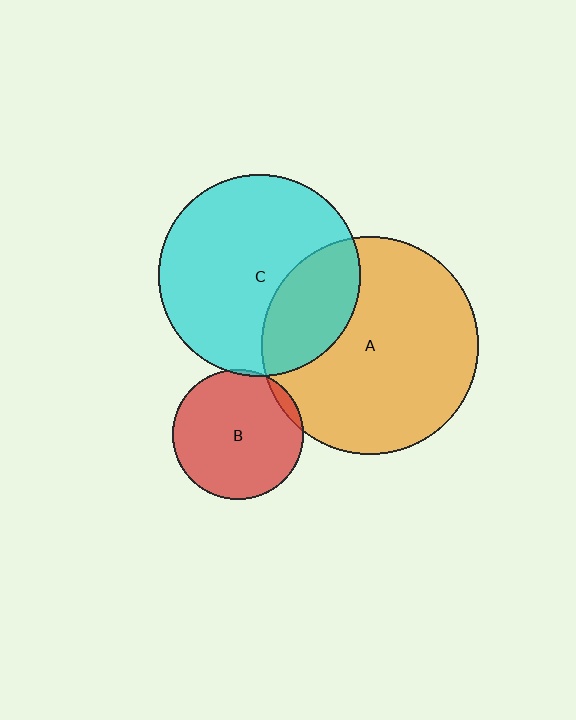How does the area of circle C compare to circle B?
Approximately 2.4 times.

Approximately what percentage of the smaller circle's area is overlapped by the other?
Approximately 5%.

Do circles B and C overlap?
Yes.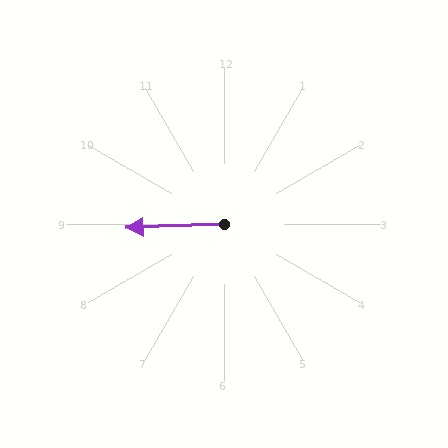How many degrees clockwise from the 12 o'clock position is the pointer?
Approximately 268 degrees.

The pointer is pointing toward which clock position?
Roughly 9 o'clock.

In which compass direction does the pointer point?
West.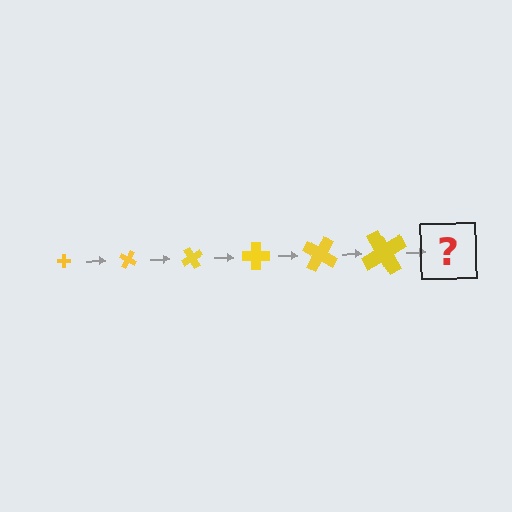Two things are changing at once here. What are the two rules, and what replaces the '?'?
The two rules are that the cross grows larger each step and it rotates 30 degrees each step. The '?' should be a cross, larger than the previous one and rotated 180 degrees from the start.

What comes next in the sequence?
The next element should be a cross, larger than the previous one and rotated 180 degrees from the start.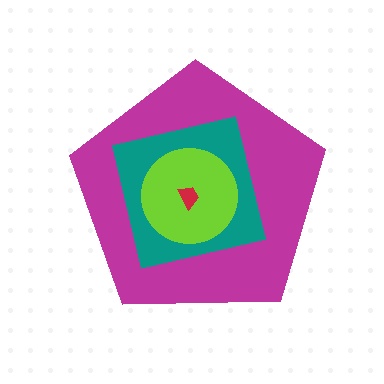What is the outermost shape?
The magenta pentagon.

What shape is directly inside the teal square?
The lime circle.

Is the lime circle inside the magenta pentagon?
Yes.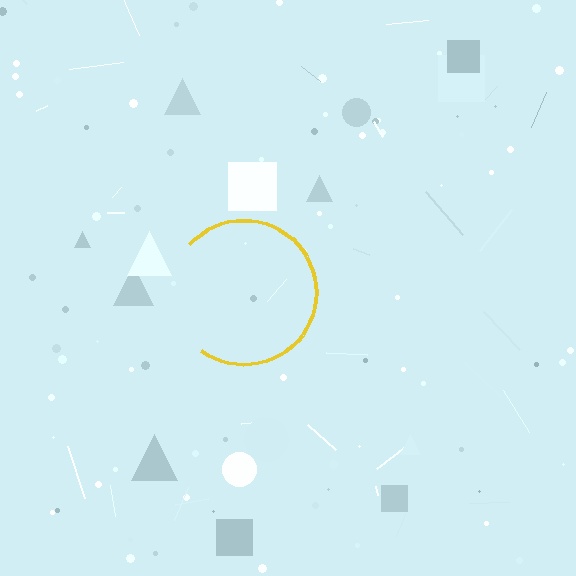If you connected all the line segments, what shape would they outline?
They would outline a circle.